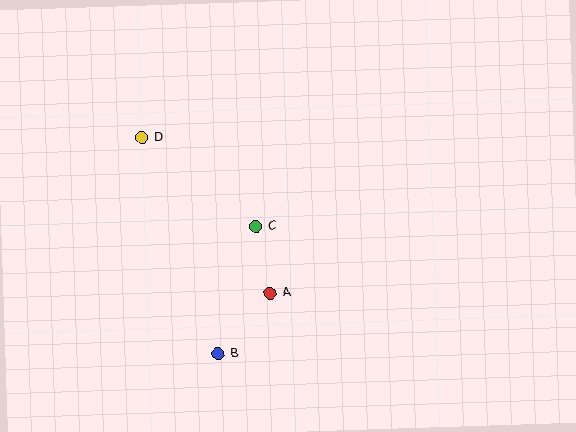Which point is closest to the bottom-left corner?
Point B is closest to the bottom-left corner.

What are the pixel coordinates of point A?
Point A is at (270, 293).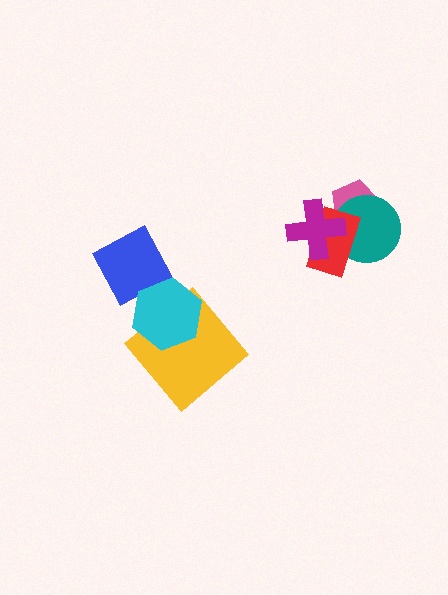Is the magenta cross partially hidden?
No, no other shape covers it.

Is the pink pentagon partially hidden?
Yes, it is partially covered by another shape.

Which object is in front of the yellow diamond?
The cyan hexagon is in front of the yellow diamond.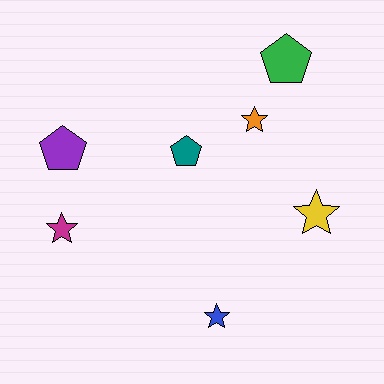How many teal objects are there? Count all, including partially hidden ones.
There is 1 teal object.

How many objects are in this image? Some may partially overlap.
There are 7 objects.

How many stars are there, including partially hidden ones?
There are 4 stars.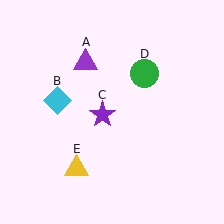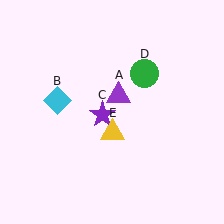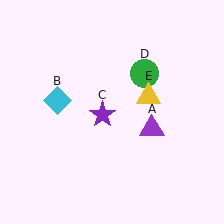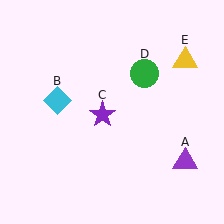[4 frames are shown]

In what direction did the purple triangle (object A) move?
The purple triangle (object A) moved down and to the right.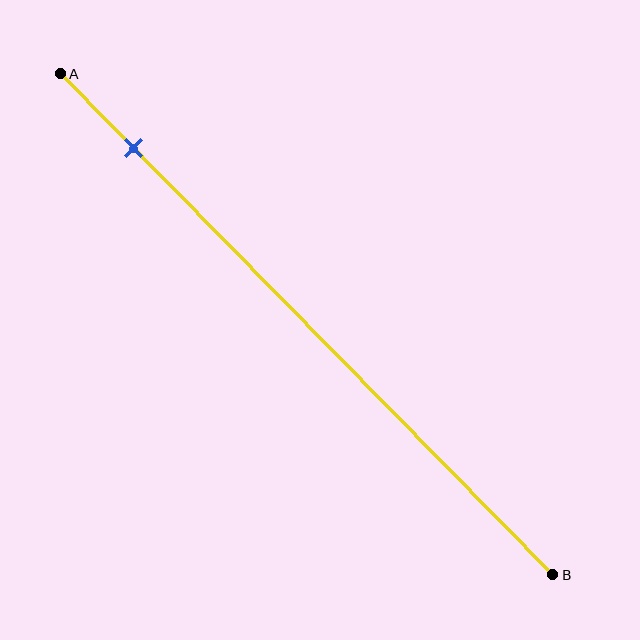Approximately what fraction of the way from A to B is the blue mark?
The blue mark is approximately 15% of the way from A to B.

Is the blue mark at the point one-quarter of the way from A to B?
No, the mark is at about 15% from A, not at the 25% one-quarter point.